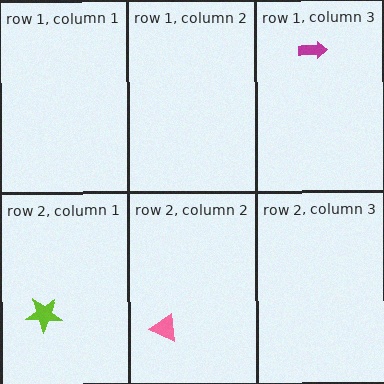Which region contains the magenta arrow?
The row 1, column 3 region.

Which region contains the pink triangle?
The row 2, column 2 region.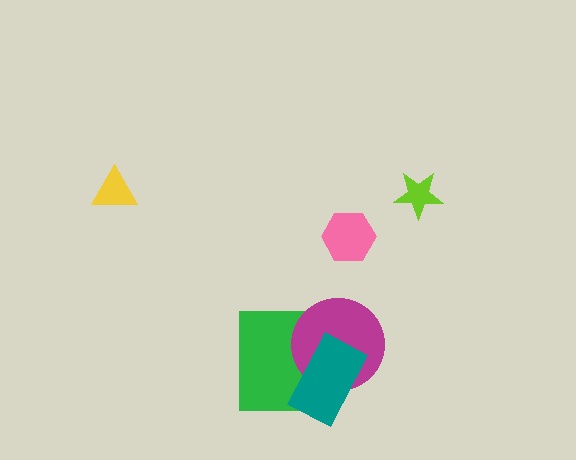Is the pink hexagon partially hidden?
No, no other shape covers it.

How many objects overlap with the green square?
2 objects overlap with the green square.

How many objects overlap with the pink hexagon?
0 objects overlap with the pink hexagon.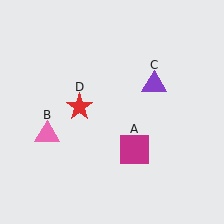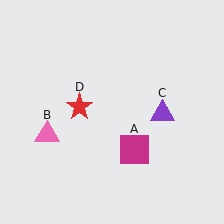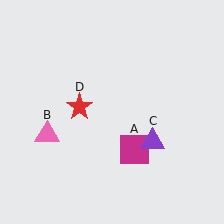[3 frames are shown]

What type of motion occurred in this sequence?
The purple triangle (object C) rotated clockwise around the center of the scene.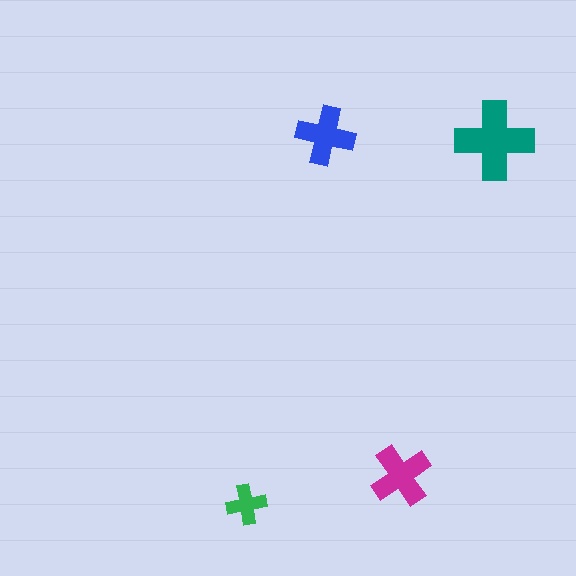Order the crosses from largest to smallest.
the teal one, the magenta one, the blue one, the green one.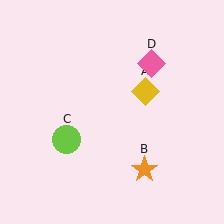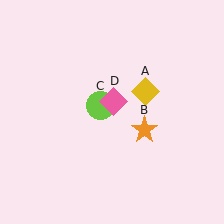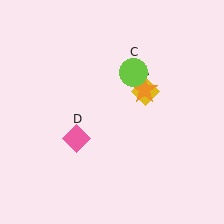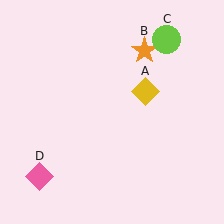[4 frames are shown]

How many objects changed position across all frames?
3 objects changed position: orange star (object B), lime circle (object C), pink diamond (object D).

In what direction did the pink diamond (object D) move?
The pink diamond (object D) moved down and to the left.